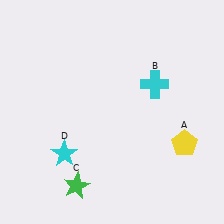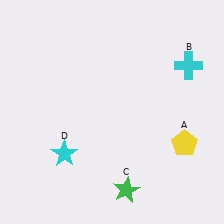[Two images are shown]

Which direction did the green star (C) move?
The green star (C) moved right.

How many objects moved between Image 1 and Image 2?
2 objects moved between the two images.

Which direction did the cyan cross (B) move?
The cyan cross (B) moved right.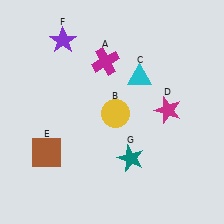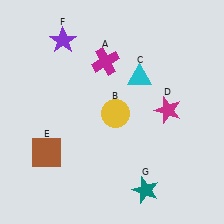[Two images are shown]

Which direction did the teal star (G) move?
The teal star (G) moved down.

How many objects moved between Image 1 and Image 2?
1 object moved between the two images.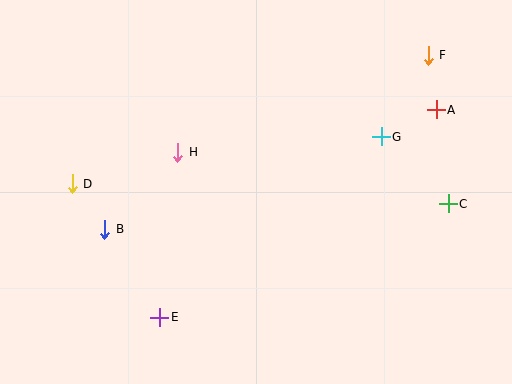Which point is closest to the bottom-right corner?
Point C is closest to the bottom-right corner.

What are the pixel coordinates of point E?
Point E is at (160, 317).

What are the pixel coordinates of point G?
Point G is at (381, 137).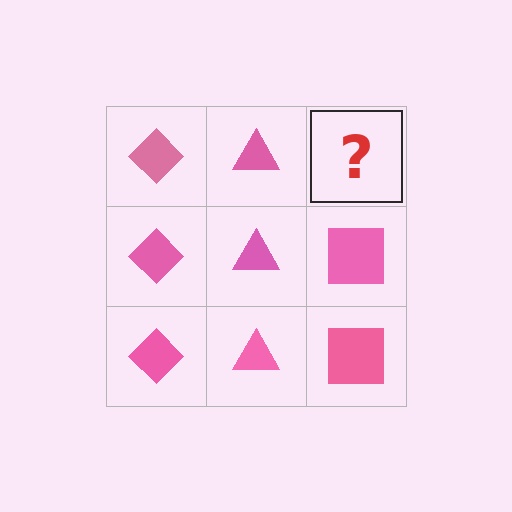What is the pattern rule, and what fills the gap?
The rule is that each column has a consistent shape. The gap should be filled with a pink square.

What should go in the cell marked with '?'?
The missing cell should contain a pink square.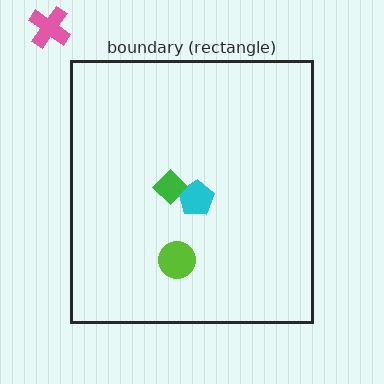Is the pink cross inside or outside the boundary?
Outside.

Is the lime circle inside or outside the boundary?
Inside.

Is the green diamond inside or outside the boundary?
Inside.